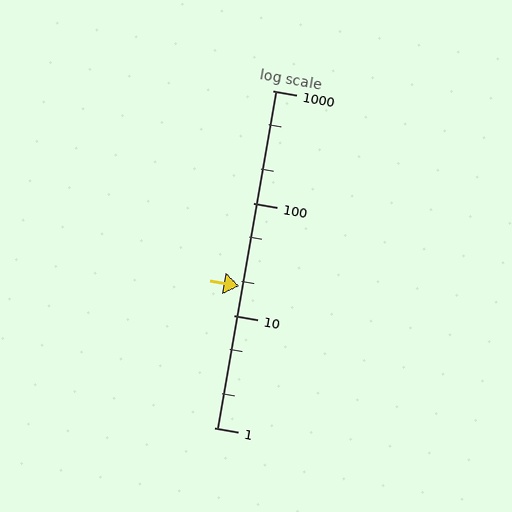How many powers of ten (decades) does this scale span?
The scale spans 3 decades, from 1 to 1000.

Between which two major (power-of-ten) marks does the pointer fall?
The pointer is between 10 and 100.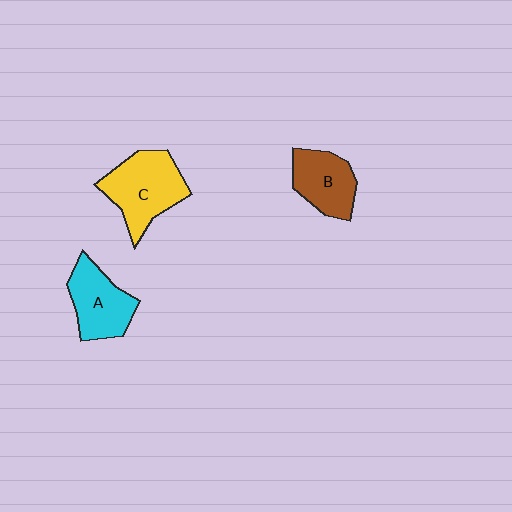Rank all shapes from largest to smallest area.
From largest to smallest: C (yellow), A (cyan), B (brown).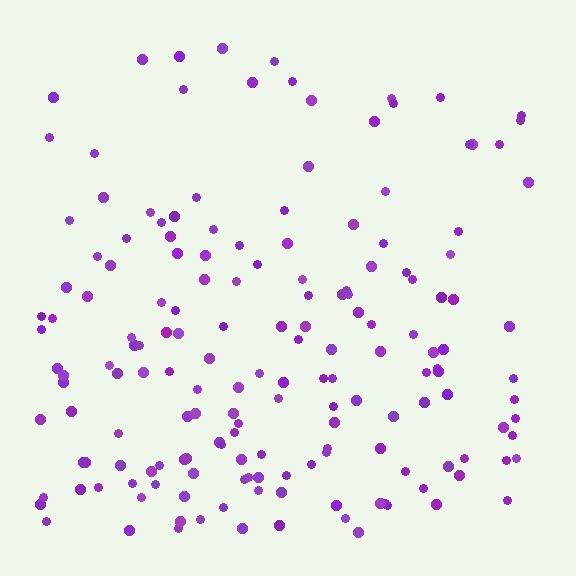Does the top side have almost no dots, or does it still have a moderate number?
Still a moderate number, just noticeably fewer than the bottom.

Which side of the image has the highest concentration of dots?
The bottom.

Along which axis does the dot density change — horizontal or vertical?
Vertical.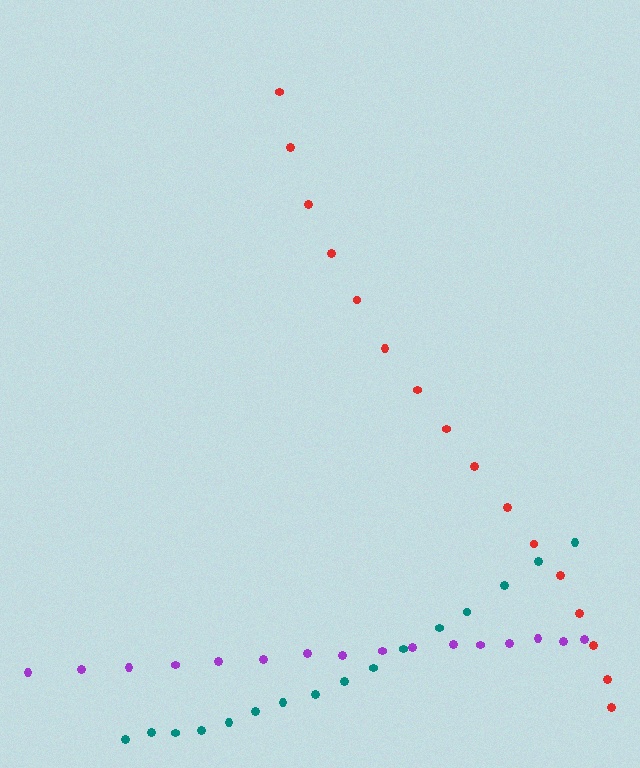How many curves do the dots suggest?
There are 3 distinct paths.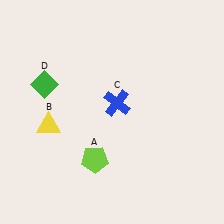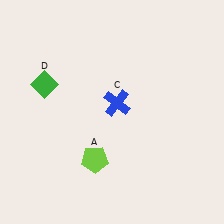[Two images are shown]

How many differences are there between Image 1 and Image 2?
There is 1 difference between the two images.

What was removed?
The yellow triangle (B) was removed in Image 2.